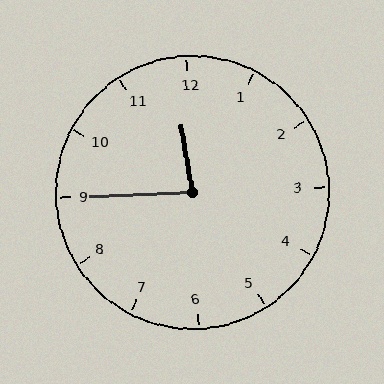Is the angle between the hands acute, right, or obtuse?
It is acute.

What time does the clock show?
11:45.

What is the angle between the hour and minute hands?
Approximately 82 degrees.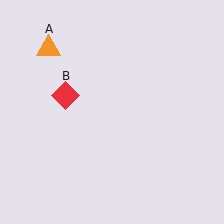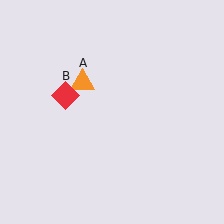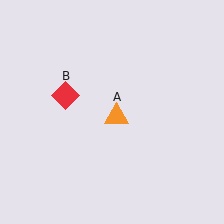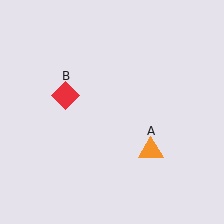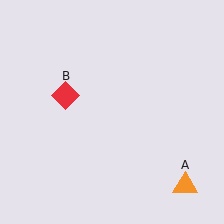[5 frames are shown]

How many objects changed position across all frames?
1 object changed position: orange triangle (object A).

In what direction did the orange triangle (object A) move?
The orange triangle (object A) moved down and to the right.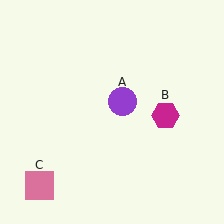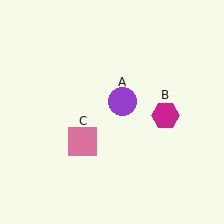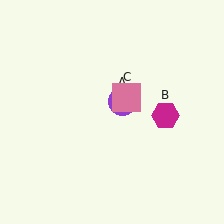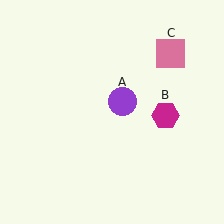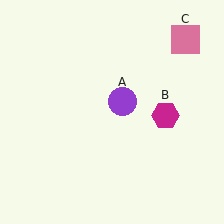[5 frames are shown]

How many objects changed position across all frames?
1 object changed position: pink square (object C).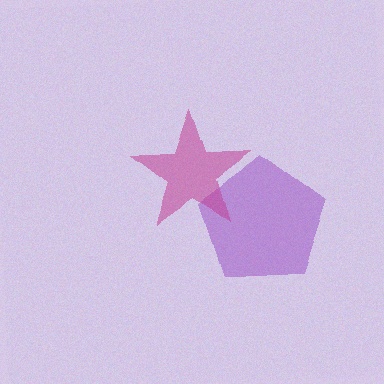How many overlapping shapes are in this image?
There are 2 overlapping shapes in the image.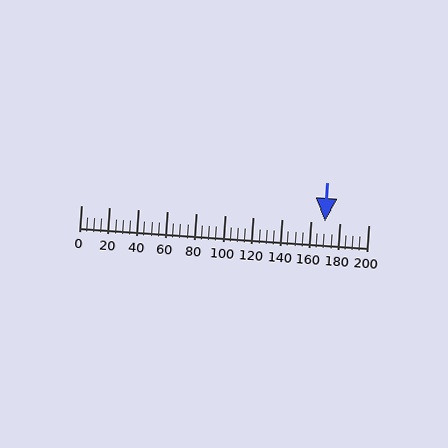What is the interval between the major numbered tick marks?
The major tick marks are spaced 20 units apart.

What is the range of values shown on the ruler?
The ruler shows values from 0 to 200.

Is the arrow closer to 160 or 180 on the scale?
The arrow is closer to 180.